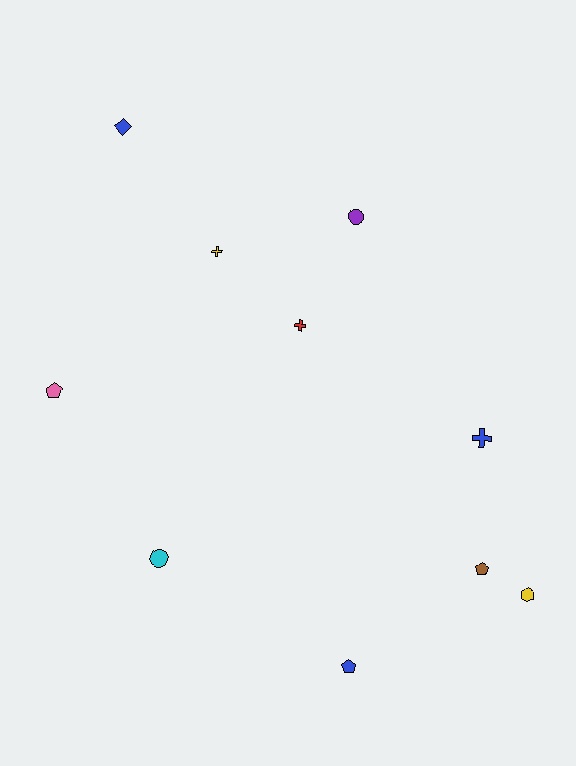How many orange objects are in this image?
There are no orange objects.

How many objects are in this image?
There are 10 objects.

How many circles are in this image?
There are 2 circles.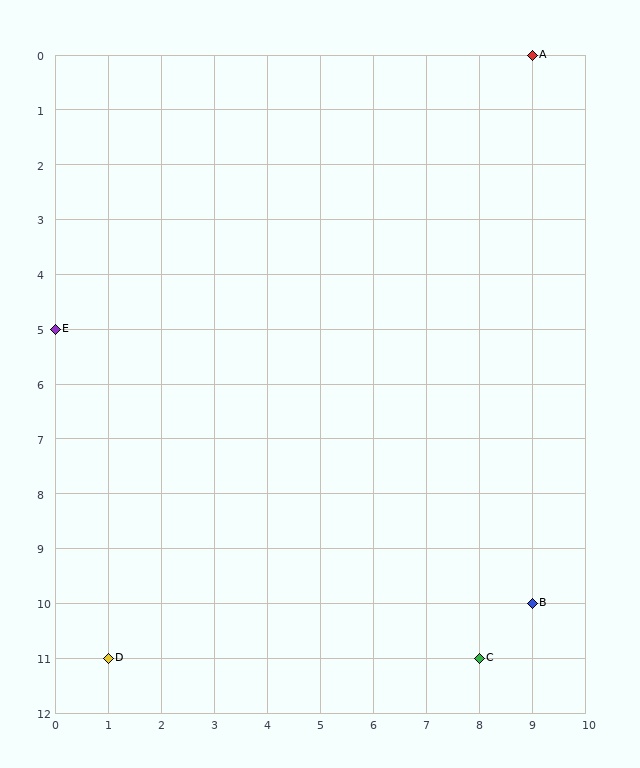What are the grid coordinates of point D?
Point D is at grid coordinates (1, 11).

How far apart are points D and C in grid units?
Points D and C are 7 columns apart.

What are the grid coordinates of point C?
Point C is at grid coordinates (8, 11).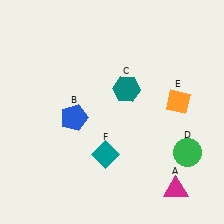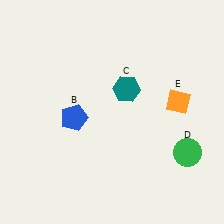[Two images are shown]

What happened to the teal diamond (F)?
The teal diamond (F) was removed in Image 2. It was in the bottom-left area of Image 1.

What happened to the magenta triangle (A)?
The magenta triangle (A) was removed in Image 2. It was in the bottom-right area of Image 1.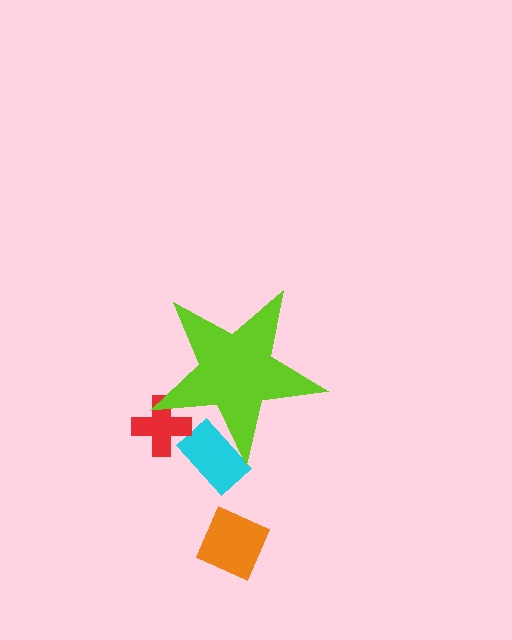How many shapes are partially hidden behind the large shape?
2 shapes are partially hidden.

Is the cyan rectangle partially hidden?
Yes, the cyan rectangle is partially hidden behind the lime star.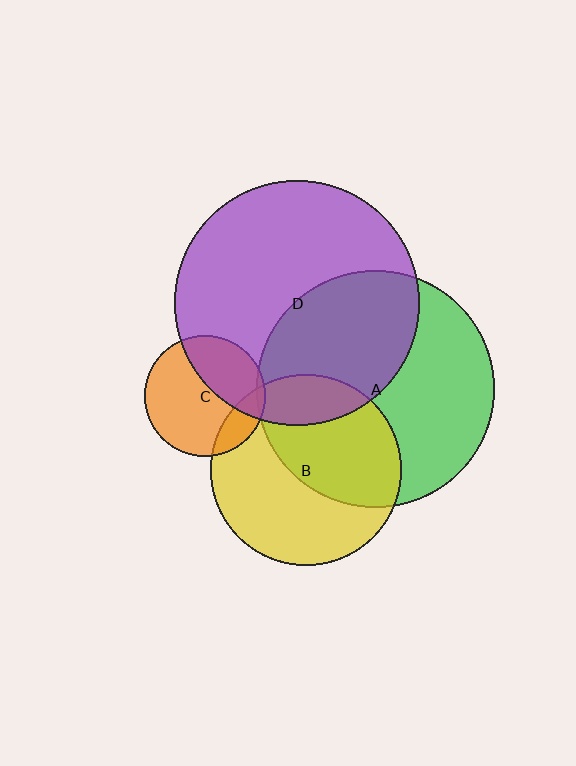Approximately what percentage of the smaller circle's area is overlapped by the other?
Approximately 15%.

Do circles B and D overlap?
Yes.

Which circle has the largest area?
Circle D (purple).